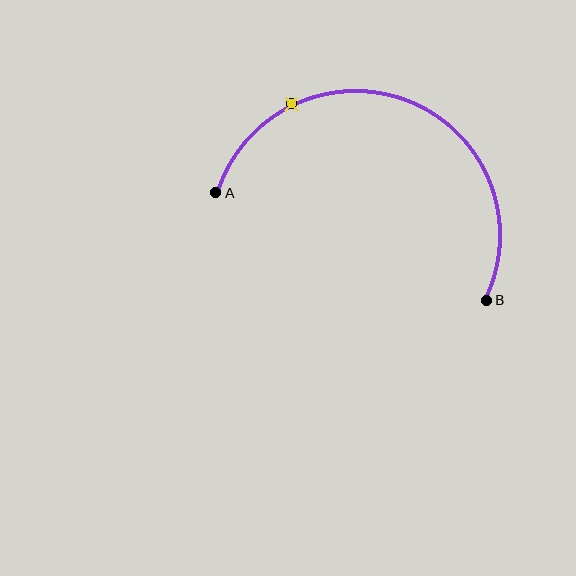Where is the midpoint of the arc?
The arc midpoint is the point on the curve farthest from the straight line joining A and B. It sits above that line.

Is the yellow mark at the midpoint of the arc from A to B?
No. The yellow mark lies on the arc but is closer to endpoint A. The arc midpoint would be at the point on the curve equidistant along the arc from both A and B.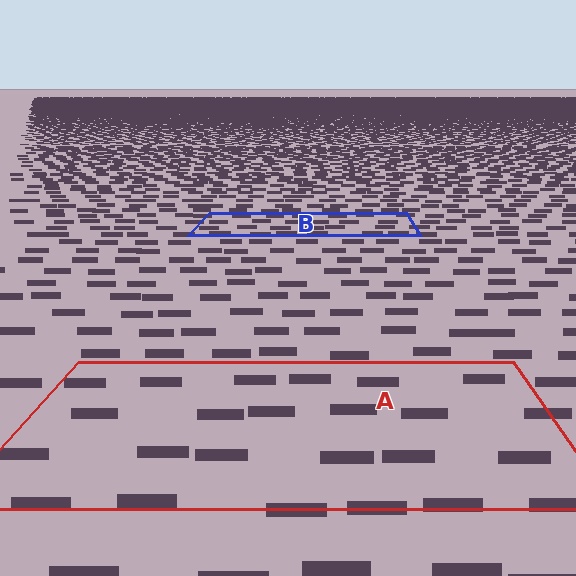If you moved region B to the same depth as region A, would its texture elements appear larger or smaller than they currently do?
They would appear larger. At a closer depth, the same texture elements are projected at a bigger on-screen size.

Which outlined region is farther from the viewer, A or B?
Region B is farther from the viewer — the texture elements inside it appear smaller and more densely packed.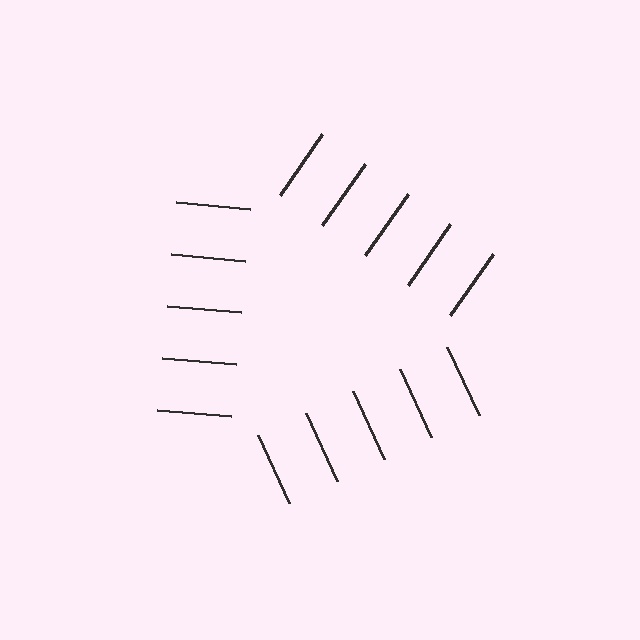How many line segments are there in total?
15 — 5 along each of the 3 edges.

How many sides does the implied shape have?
3 sides — the line-ends trace a triangle.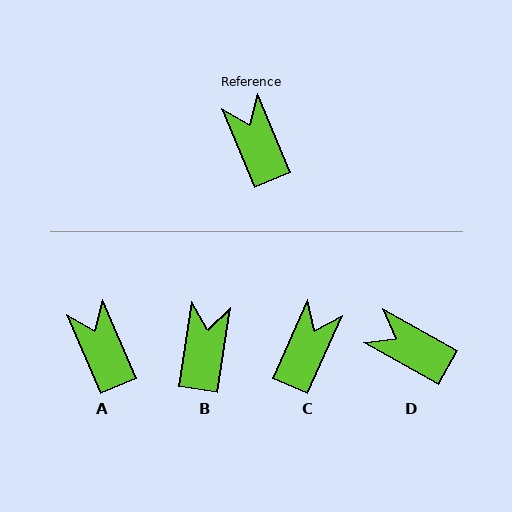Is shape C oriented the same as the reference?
No, it is off by about 47 degrees.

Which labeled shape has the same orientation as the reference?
A.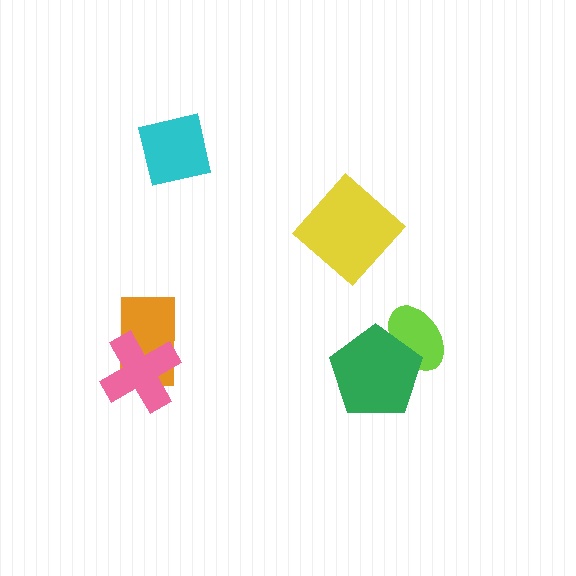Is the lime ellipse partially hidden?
Yes, it is partially covered by another shape.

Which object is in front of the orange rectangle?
The pink cross is in front of the orange rectangle.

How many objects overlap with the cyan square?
0 objects overlap with the cyan square.